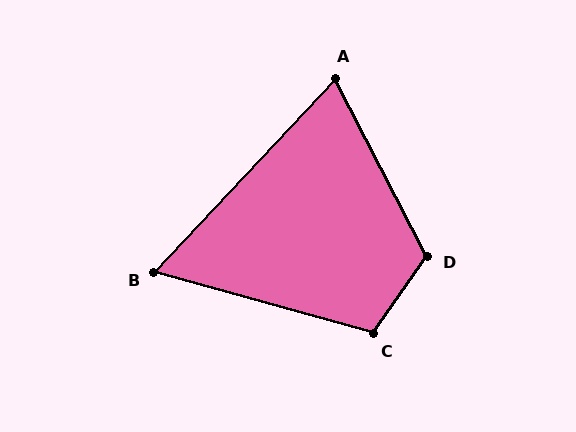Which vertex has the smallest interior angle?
B, at approximately 62 degrees.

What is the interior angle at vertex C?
Approximately 110 degrees (obtuse).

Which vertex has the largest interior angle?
D, at approximately 118 degrees.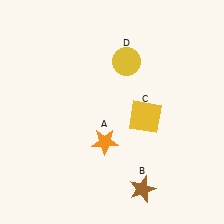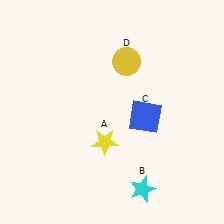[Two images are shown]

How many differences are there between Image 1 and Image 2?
There are 3 differences between the two images.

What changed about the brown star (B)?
In Image 1, B is brown. In Image 2, it changed to cyan.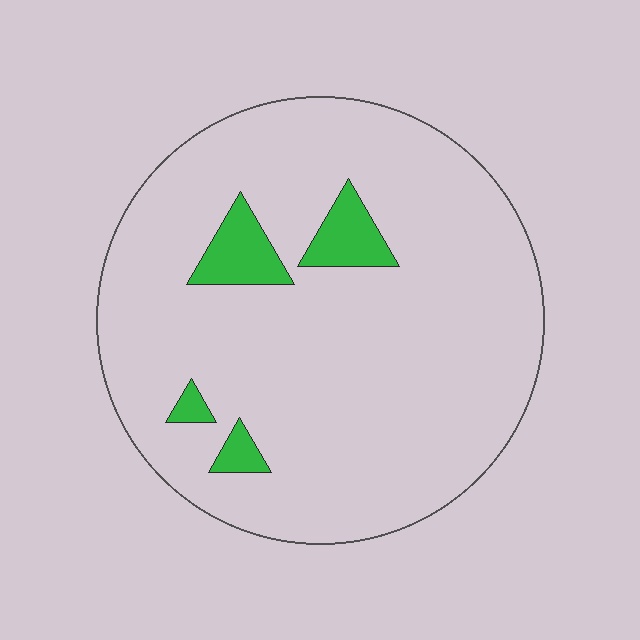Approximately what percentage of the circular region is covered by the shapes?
Approximately 10%.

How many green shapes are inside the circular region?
4.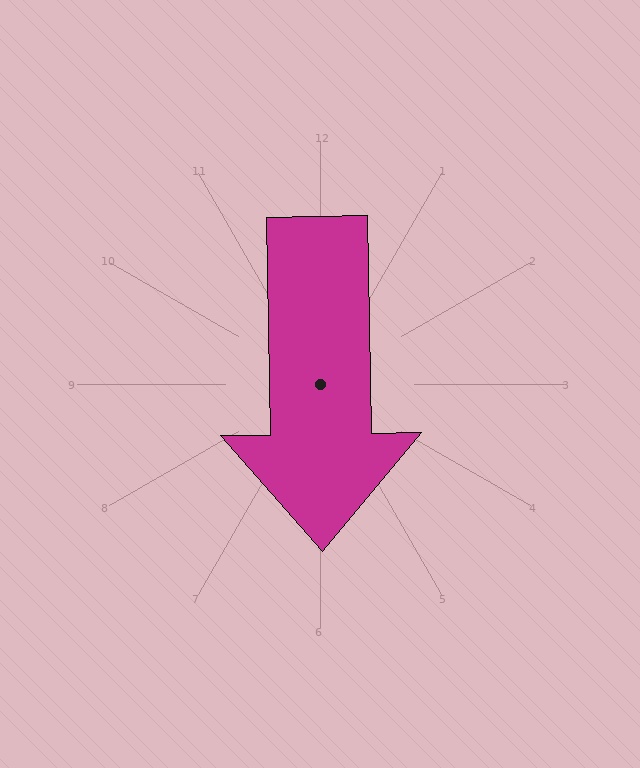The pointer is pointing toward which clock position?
Roughly 6 o'clock.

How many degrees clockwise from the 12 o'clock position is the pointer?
Approximately 179 degrees.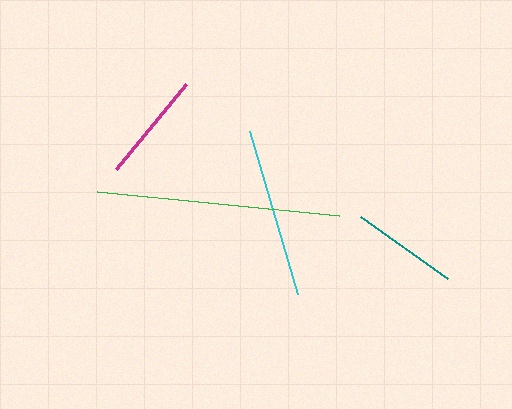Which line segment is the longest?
The green line is the longest at approximately 243 pixels.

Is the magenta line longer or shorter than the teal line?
The magenta line is longer than the teal line.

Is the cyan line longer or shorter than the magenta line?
The cyan line is longer than the magenta line.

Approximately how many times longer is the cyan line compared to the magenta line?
The cyan line is approximately 1.6 times the length of the magenta line.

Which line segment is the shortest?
The teal line is the shortest at approximately 107 pixels.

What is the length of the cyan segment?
The cyan segment is approximately 171 pixels long.